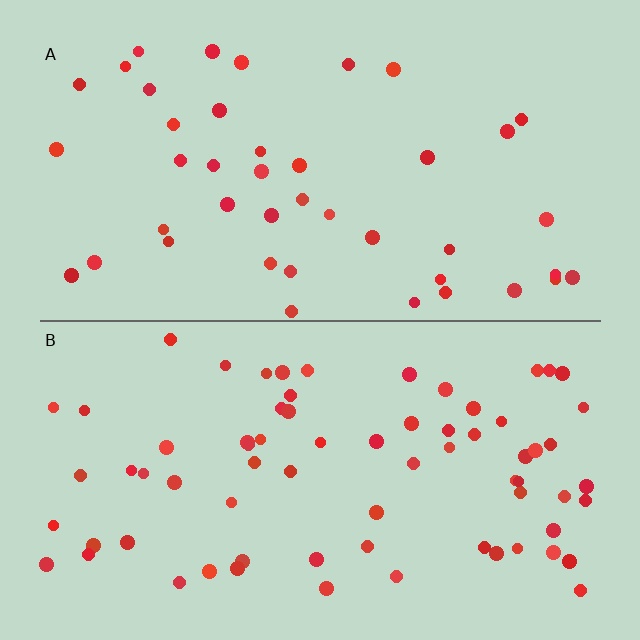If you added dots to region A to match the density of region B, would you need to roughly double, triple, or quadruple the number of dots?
Approximately double.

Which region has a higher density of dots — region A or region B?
B (the bottom).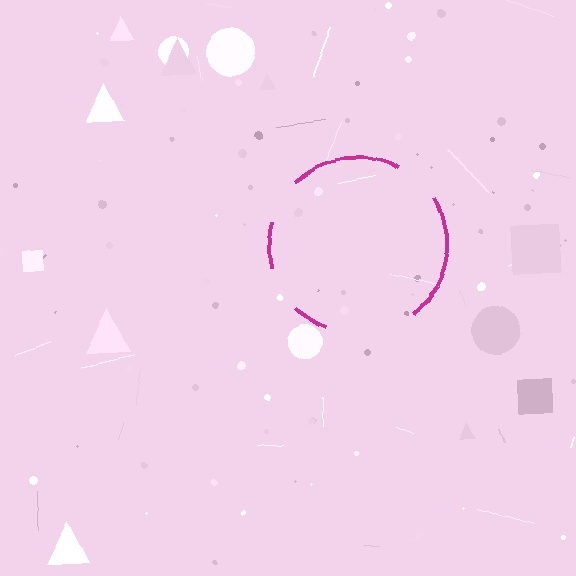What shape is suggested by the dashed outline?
The dashed outline suggests a circle.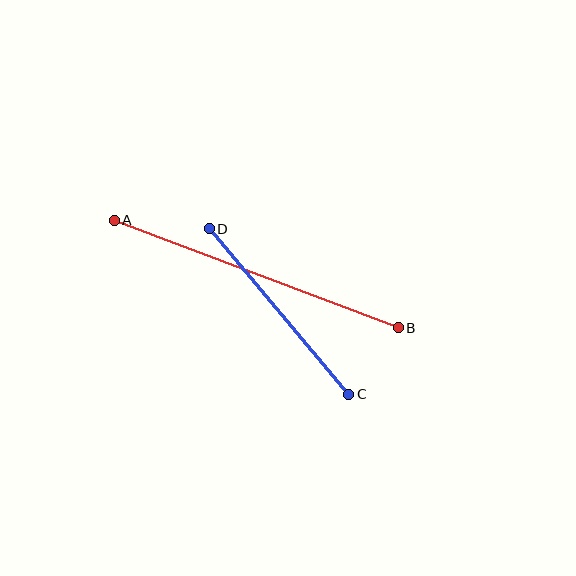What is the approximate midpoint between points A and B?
The midpoint is at approximately (256, 274) pixels.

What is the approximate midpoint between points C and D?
The midpoint is at approximately (279, 312) pixels.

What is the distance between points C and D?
The distance is approximately 217 pixels.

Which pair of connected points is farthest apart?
Points A and B are farthest apart.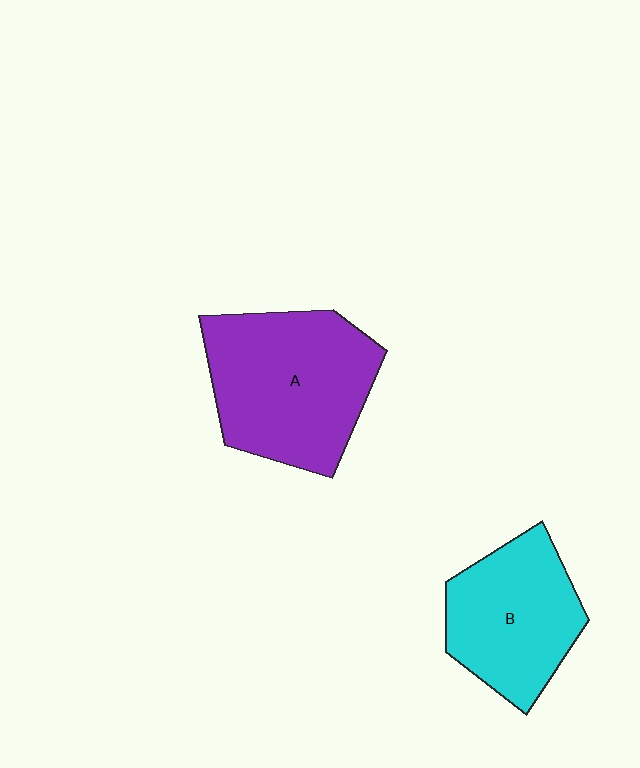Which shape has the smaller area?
Shape B (cyan).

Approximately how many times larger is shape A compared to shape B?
Approximately 1.3 times.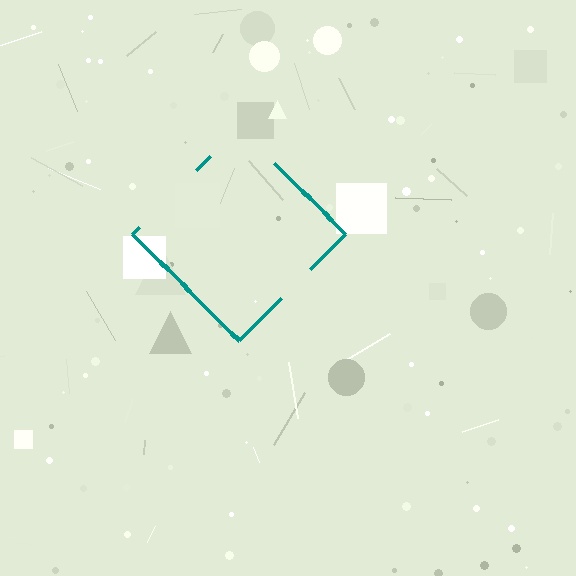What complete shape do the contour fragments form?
The contour fragments form a diamond.